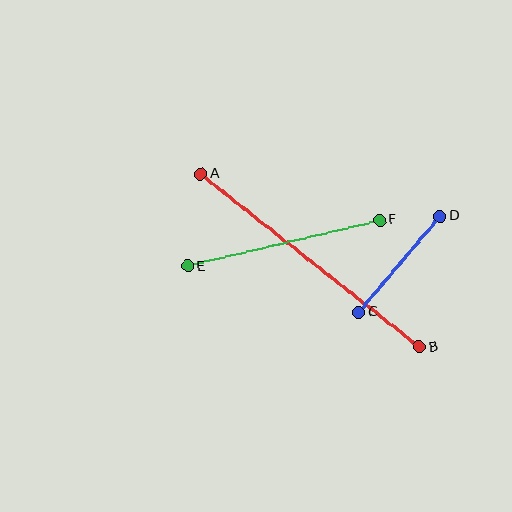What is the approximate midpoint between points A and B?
The midpoint is at approximately (310, 260) pixels.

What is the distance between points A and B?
The distance is approximately 279 pixels.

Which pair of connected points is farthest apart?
Points A and B are farthest apart.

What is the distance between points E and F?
The distance is approximately 197 pixels.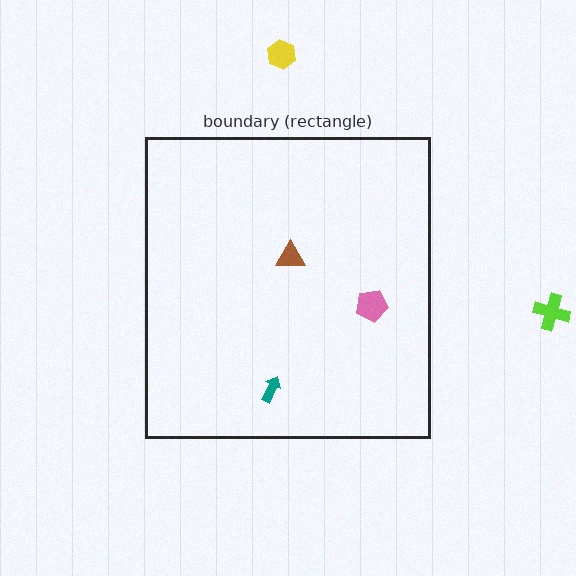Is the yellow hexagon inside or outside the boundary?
Outside.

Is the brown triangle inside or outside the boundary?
Inside.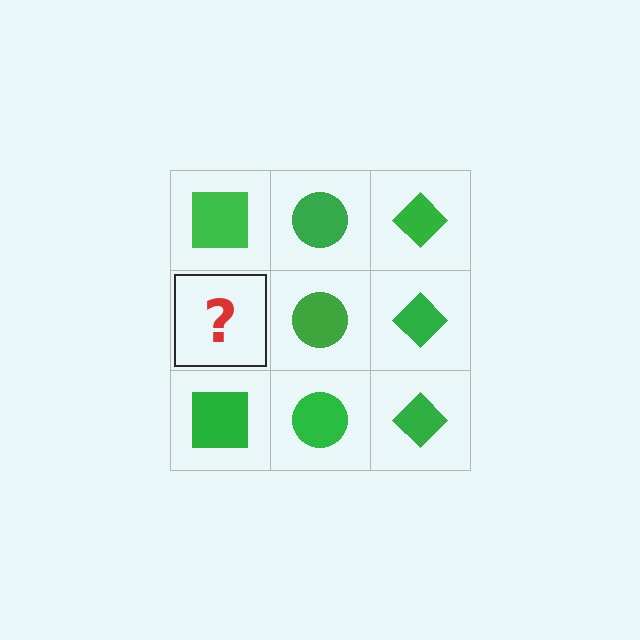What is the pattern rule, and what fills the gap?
The rule is that each column has a consistent shape. The gap should be filled with a green square.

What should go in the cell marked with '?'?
The missing cell should contain a green square.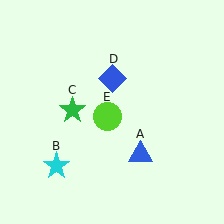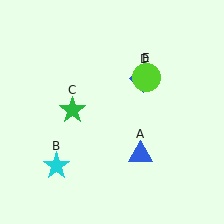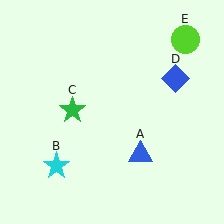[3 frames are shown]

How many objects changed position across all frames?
2 objects changed position: blue diamond (object D), lime circle (object E).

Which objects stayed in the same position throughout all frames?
Blue triangle (object A) and cyan star (object B) and green star (object C) remained stationary.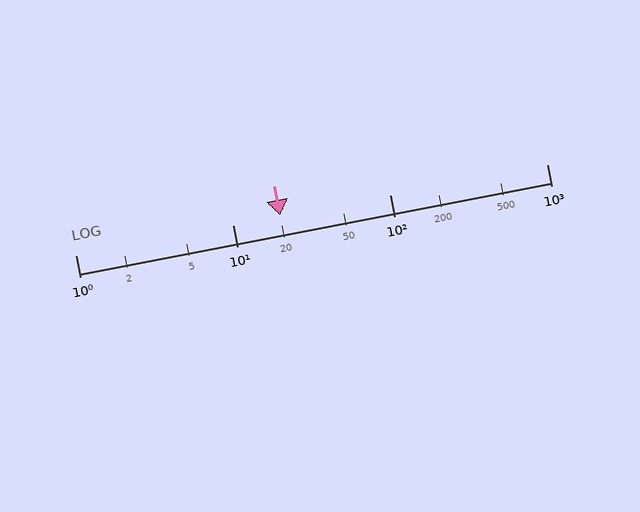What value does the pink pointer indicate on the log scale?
The pointer indicates approximately 20.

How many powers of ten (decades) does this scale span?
The scale spans 3 decades, from 1 to 1000.